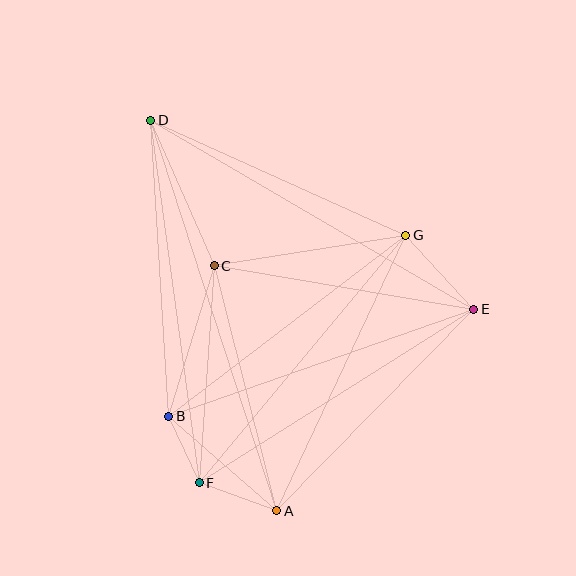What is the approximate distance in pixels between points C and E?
The distance between C and E is approximately 263 pixels.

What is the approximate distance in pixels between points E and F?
The distance between E and F is approximately 325 pixels.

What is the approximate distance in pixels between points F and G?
The distance between F and G is approximately 323 pixels.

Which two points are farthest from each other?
Points A and D are farthest from each other.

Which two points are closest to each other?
Points B and F are closest to each other.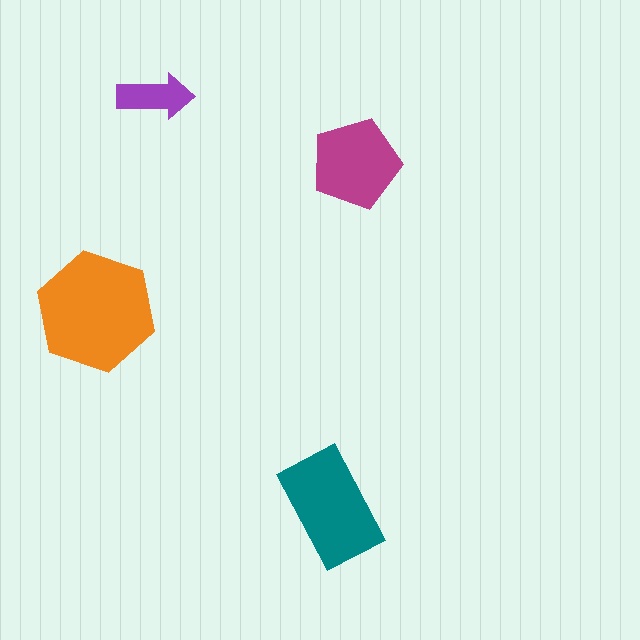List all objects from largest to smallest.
The orange hexagon, the teal rectangle, the magenta pentagon, the purple arrow.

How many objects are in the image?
There are 4 objects in the image.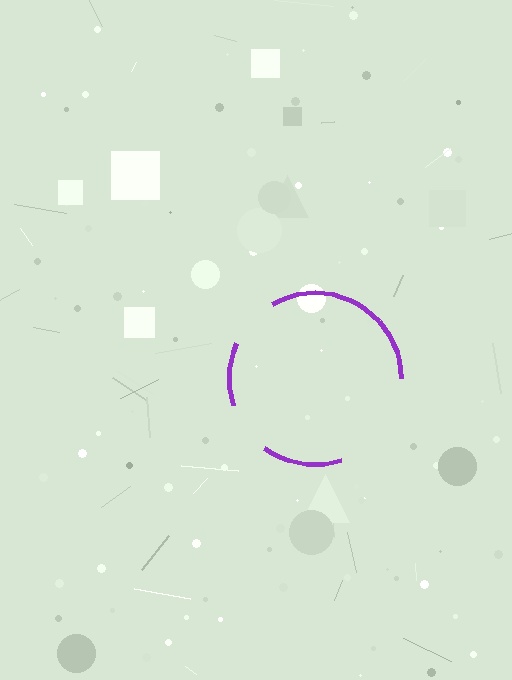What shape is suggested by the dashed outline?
The dashed outline suggests a circle.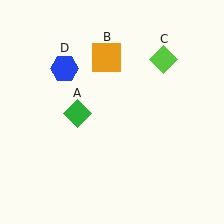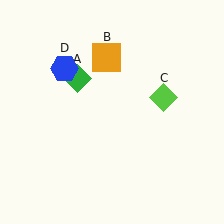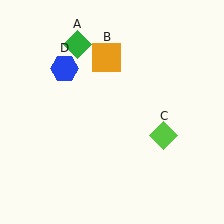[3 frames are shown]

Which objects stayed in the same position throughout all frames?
Orange square (object B) and blue hexagon (object D) remained stationary.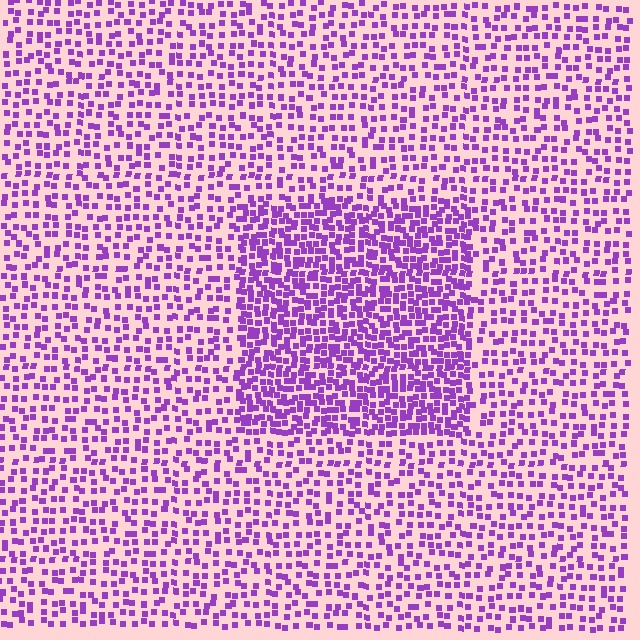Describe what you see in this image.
The image contains small purple elements arranged at two different densities. A rectangle-shaped region is visible where the elements are more densely packed than the surrounding area.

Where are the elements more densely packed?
The elements are more densely packed inside the rectangle boundary.